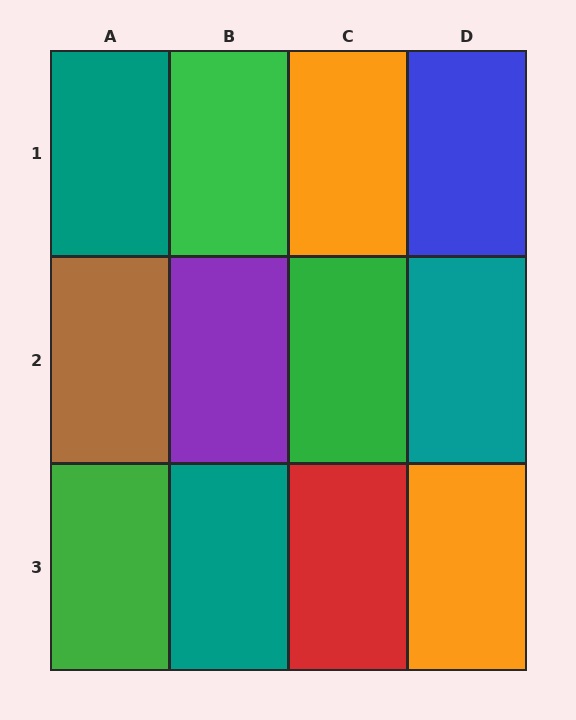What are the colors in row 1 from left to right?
Teal, green, orange, blue.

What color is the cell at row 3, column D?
Orange.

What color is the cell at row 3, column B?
Teal.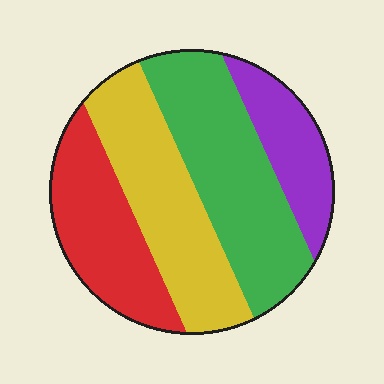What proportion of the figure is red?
Red takes up about one quarter (1/4) of the figure.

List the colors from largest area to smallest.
From largest to smallest: green, yellow, red, purple.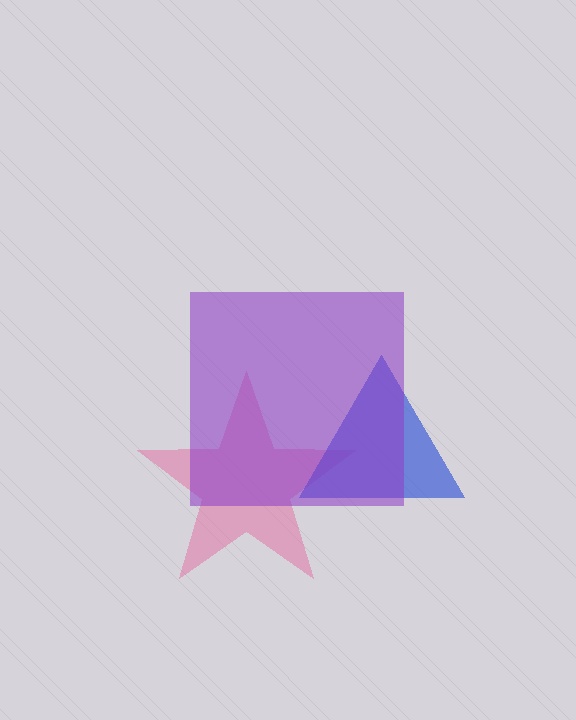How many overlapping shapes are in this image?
There are 3 overlapping shapes in the image.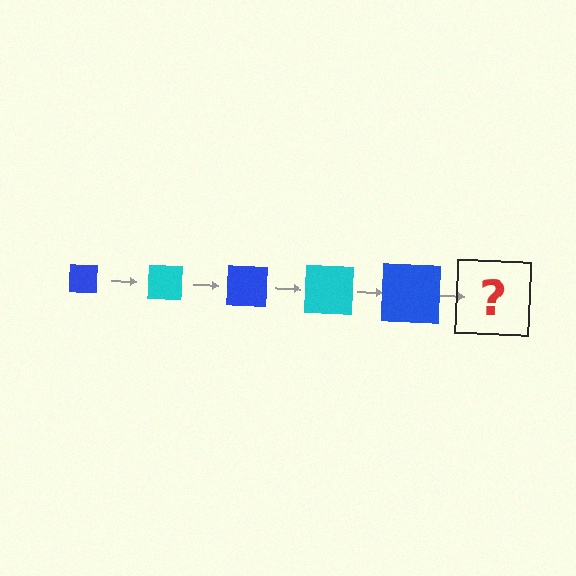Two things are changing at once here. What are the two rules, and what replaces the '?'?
The two rules are that the square grows larger each step and the color cycles through blue and cyan. The '?' should be a cyan square, larger than the previous one.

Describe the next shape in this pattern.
It should be a cyan square, larger than the previous one.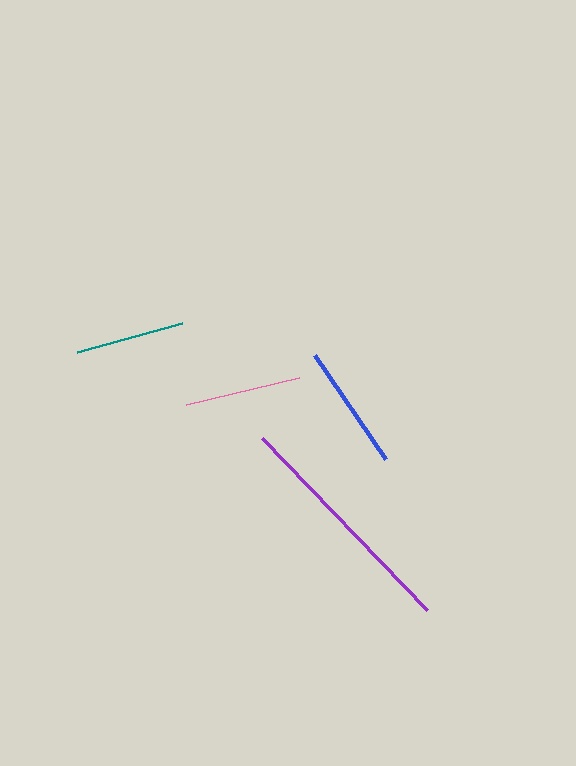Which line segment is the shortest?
The teal line is the shortest at approximately 109 pixels.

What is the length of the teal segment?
The teal segment is approximately 109 pixels long.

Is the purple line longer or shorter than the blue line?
The purple line is longer than the blue line.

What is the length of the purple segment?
The purple segment is approximately 238 pixels long.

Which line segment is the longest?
The purple line is the longest at approximately 238 pixels.